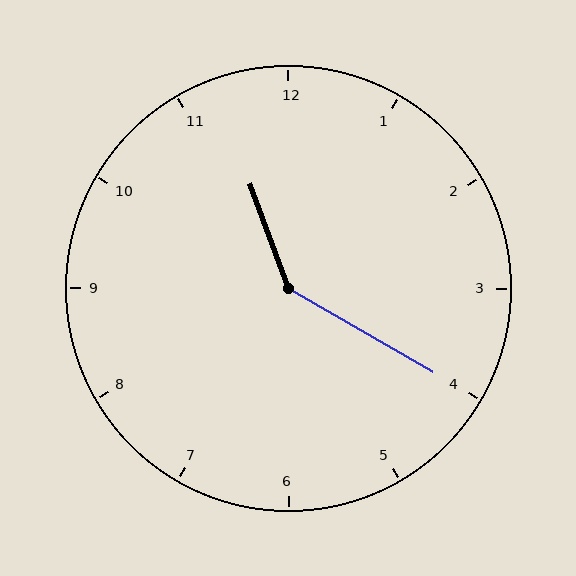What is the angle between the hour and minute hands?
Approximately 140 degrees.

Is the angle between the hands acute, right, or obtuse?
It is obtuse.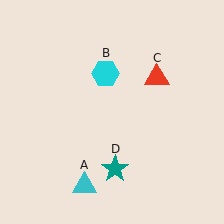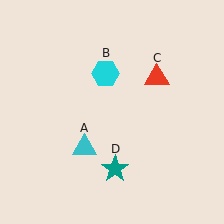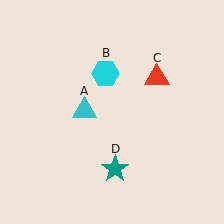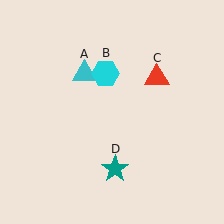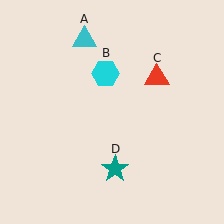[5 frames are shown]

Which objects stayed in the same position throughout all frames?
Cyan hexagon (object B) and red triangle (object C) and teal star (object D) remained stationary.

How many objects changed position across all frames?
1 object changed position: cyan triangle (object A).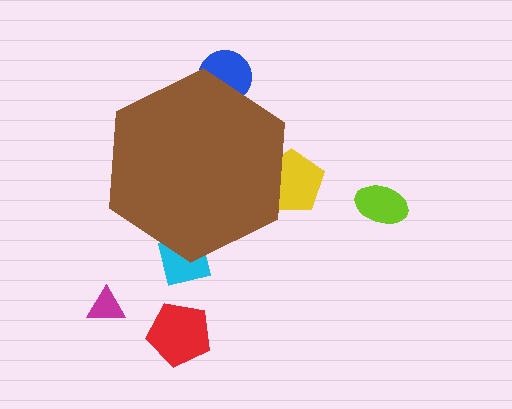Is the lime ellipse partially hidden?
No, the lime ellipse is fully visible.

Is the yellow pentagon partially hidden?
Yes, the yellow pentagon is partially hidden behind the brown hexagon.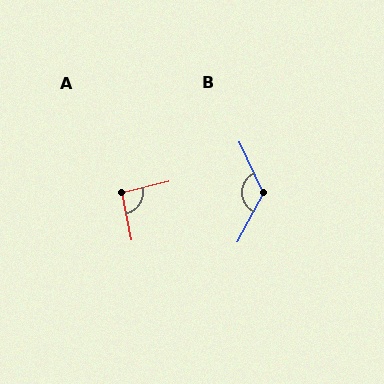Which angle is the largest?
B, at approximately 127 degrees.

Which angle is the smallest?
A, at approximately 92 degrees.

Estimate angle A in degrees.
Approximately 92 degrees.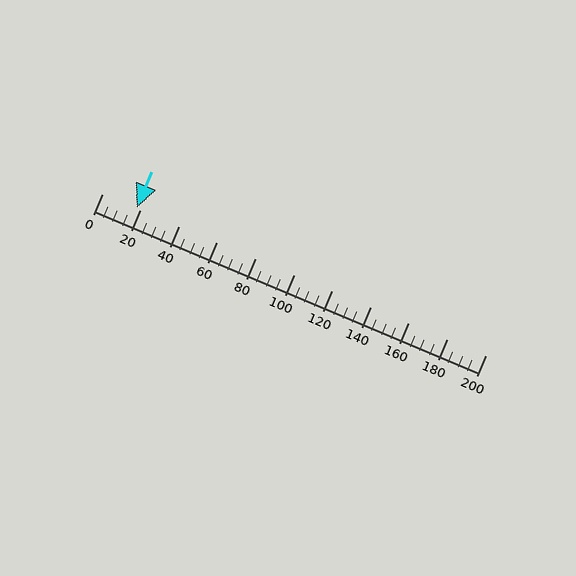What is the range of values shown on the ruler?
The ruler shows values from 0 to 200.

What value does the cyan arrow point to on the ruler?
The cyan arrow points to approximately 18.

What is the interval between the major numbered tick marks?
The major tick marks are spaced 20 units apart.